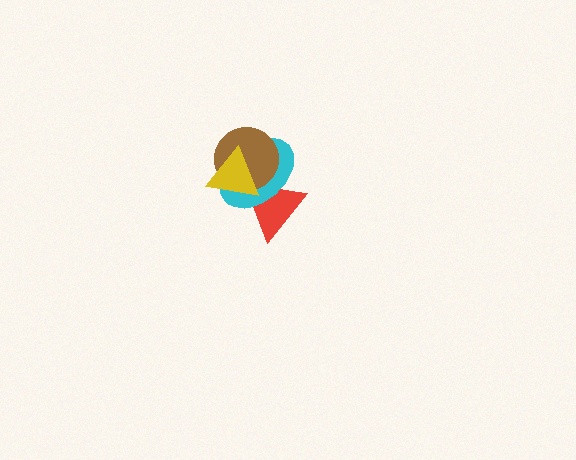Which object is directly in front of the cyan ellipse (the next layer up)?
The brown circle is directly in front of the cyan ellipse.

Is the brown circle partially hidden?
Yes, it is partially covered by another shape.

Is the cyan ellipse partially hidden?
Yes, it is partially covered by another shape.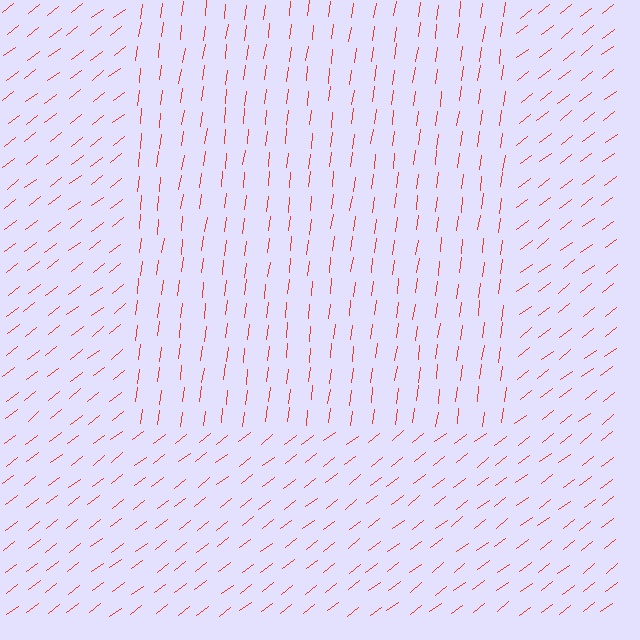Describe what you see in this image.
The image is filled with small red line segments. A rectangle region in the image has lines oriented differently from the surrounding lines, creating a visible texture boundary.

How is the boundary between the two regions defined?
The boundary is defined purely by a change in line orientation (approximately 45 degrees difference). All lines are the same color and thickness.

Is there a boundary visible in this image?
Yes, there is a texture boundary formed by a change in line orientation.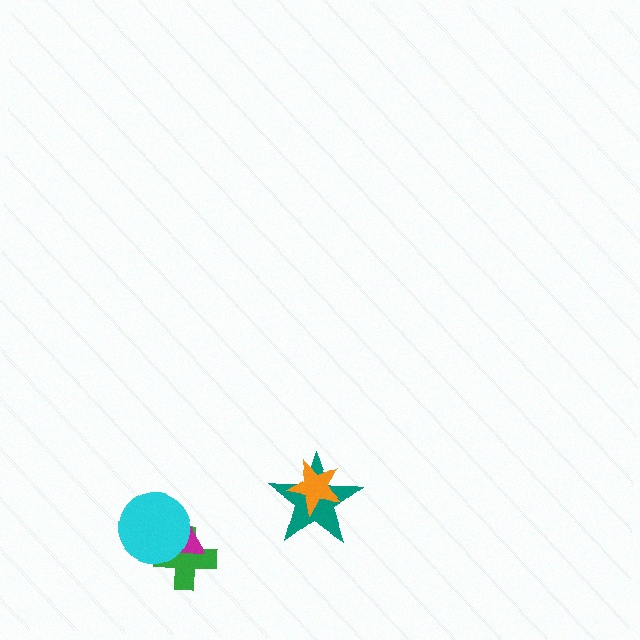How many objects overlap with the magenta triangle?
2 objects overlap with the magenta triangle.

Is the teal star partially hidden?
Yes, it is partially covered by another shape.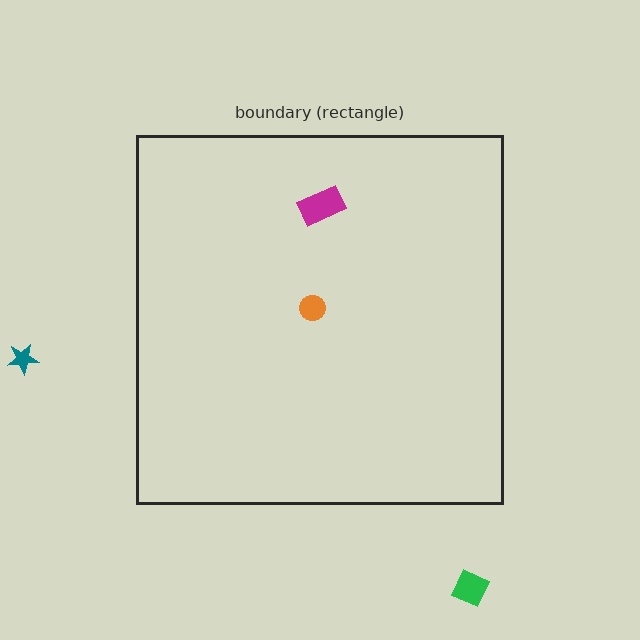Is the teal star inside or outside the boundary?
Outside.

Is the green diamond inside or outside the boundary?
Outside.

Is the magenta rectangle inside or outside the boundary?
Inside.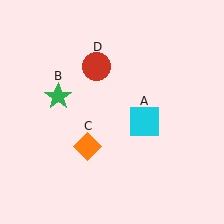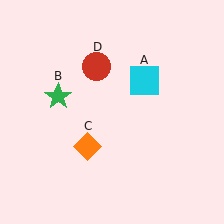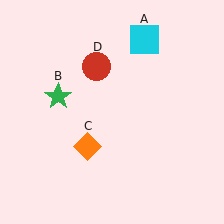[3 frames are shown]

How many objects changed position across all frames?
1 object changed position: cyan square (object A).